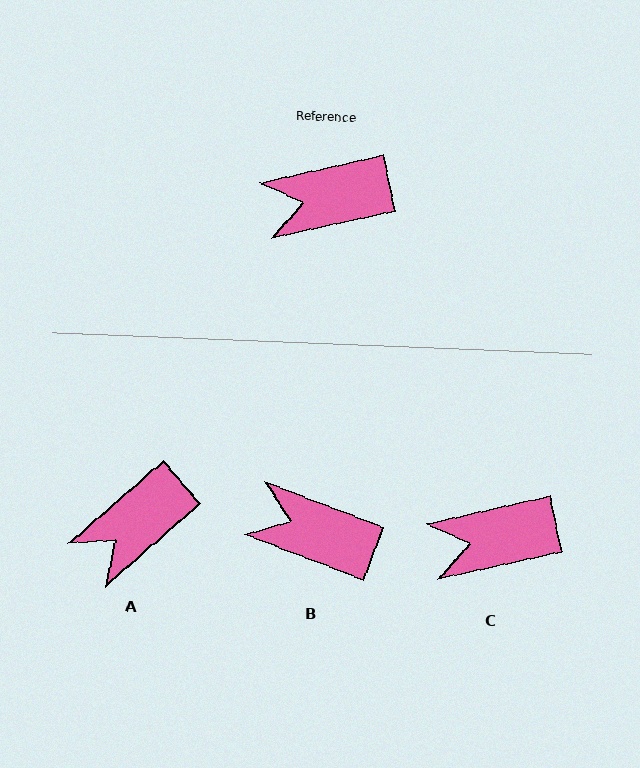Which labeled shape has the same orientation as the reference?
C.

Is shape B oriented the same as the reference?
No, it is off by about 33 degrees.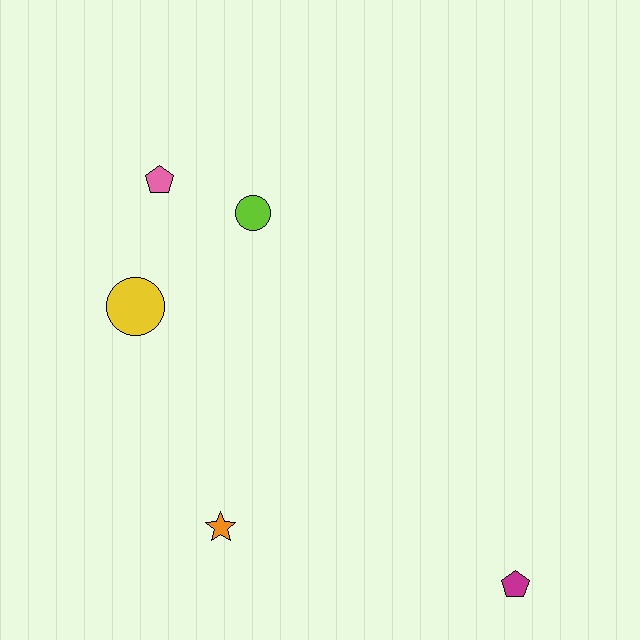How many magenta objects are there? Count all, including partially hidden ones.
There is 1 magenta object.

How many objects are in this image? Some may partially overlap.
There are 5 objects.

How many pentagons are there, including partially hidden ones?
There are 2 pentagons.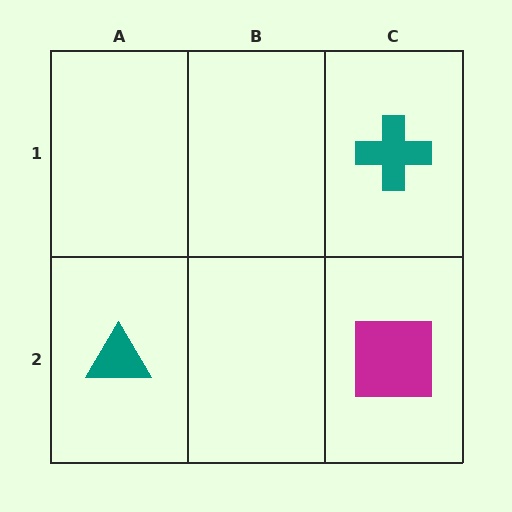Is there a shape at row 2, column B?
No, that cell is empty.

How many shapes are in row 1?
1 shape.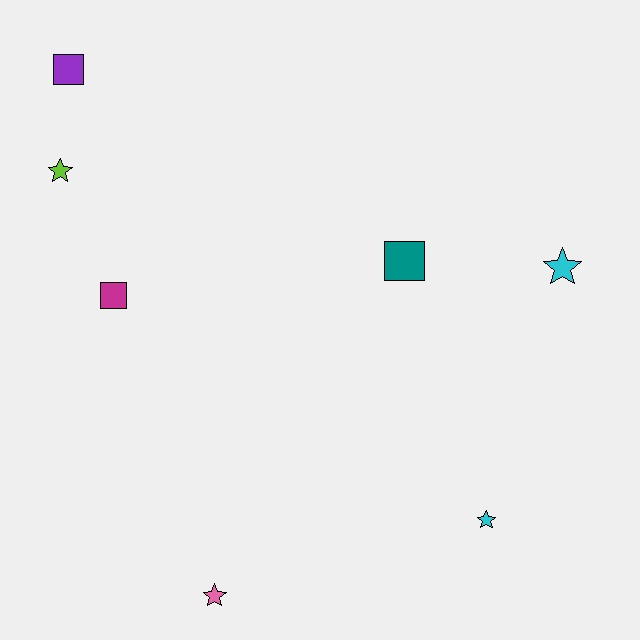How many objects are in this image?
There are 7 objects.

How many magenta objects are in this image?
There is 1 magenta object.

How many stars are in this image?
There are 4 stars.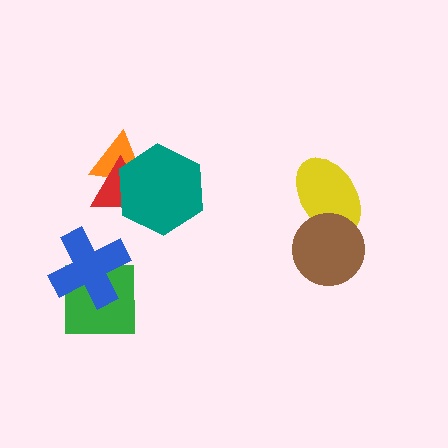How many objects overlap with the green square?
1 object overlaps with the green square.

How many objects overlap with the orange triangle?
2 objects overlap with the orange triangle.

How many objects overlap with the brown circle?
1 object overlaps with the brown circle.